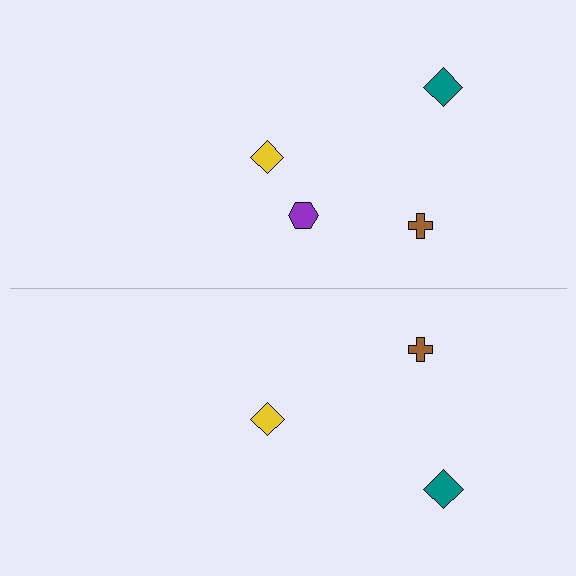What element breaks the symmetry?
A purple hexagon is missing from the bottom side.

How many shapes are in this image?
There are 7 shapes in this image.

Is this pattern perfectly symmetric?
No, the pattern is not perfectly symmetric. A purple hexagon is missing from the bottom side.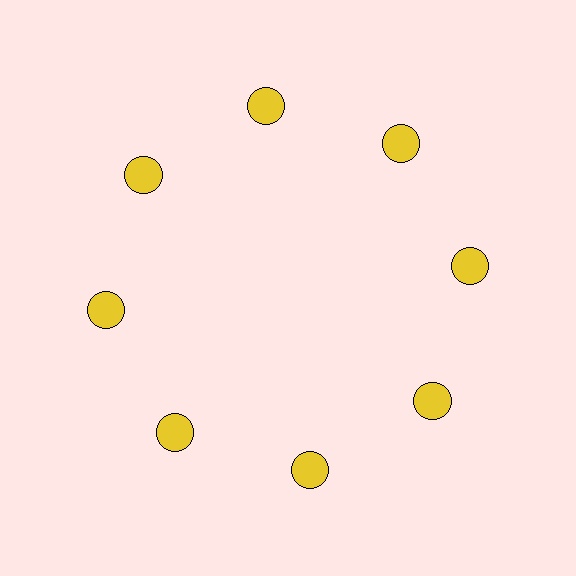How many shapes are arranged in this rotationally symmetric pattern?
There are 8 shapes, arranged in 8 groups of 1.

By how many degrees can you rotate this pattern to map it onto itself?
The pattern maps onto itself every 45 degrees of rotation.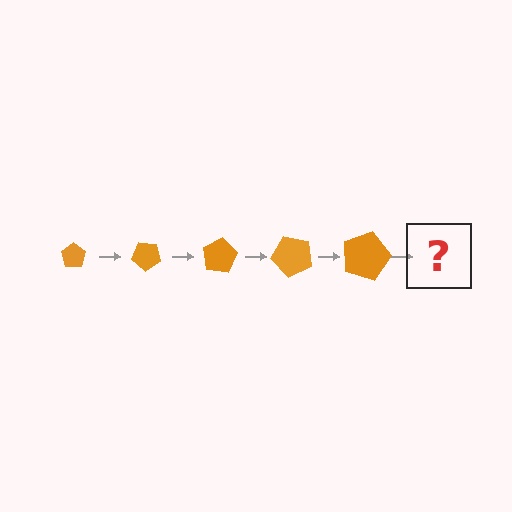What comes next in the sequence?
The next element should be a pentagon, larger than the previous one and rotated 200 degrees from the start.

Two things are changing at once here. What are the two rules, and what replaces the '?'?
The two rules are that the pentagon grows larger each step and it rotates 40 degrees each step. The '?' should be a pentagon, larger than the previous one and rotated 200 degrees from the start.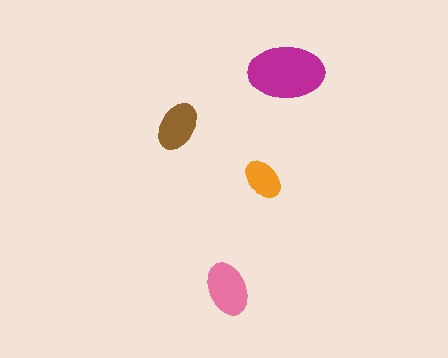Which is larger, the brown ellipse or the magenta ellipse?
The magenta one.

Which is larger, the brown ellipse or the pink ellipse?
The pink one.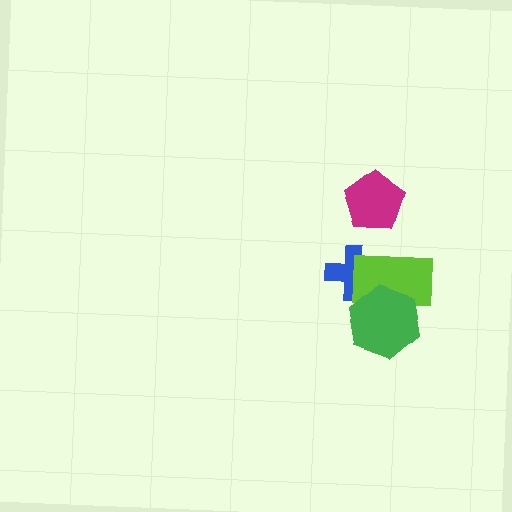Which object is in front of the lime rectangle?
The green hexagon is in front of the lime rectangle.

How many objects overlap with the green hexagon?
2 objects overlap with the green hexagon.